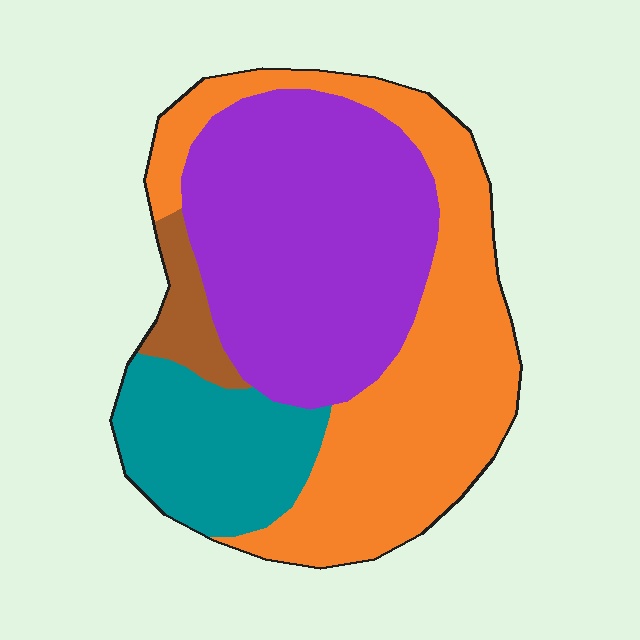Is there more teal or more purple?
Purple.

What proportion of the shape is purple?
Purple takes up about two fifths (2/5) of the shape.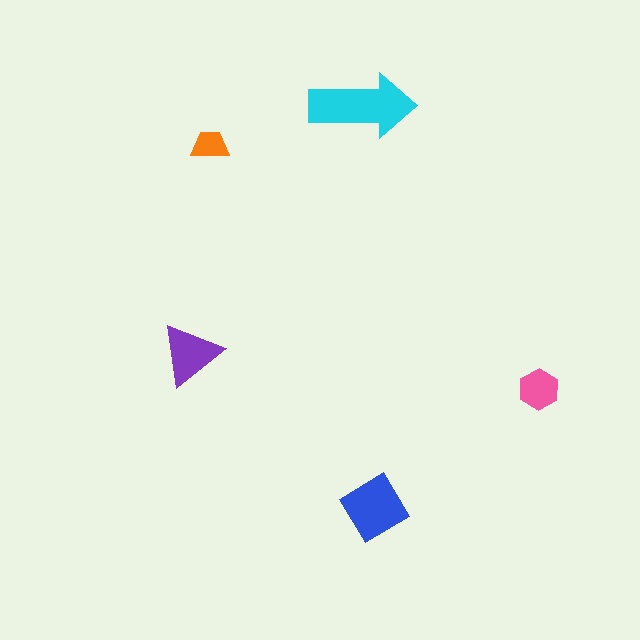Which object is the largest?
The cyan arrow.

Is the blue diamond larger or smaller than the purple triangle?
Larger.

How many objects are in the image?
There are 5 objects in the image.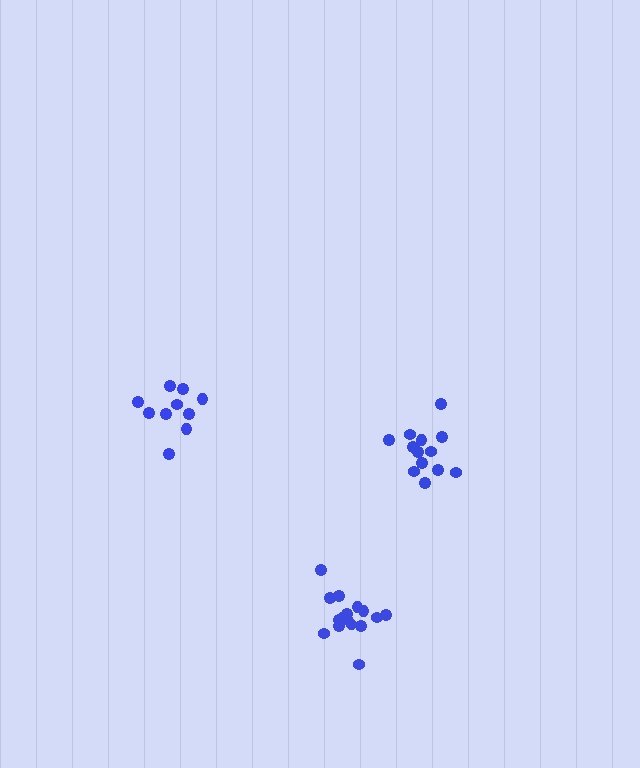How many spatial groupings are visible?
There are 3 spatial groupings.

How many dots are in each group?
Group 1: 16 dots, Group 2: 13 dots, Group 3: 10 dots (39 total).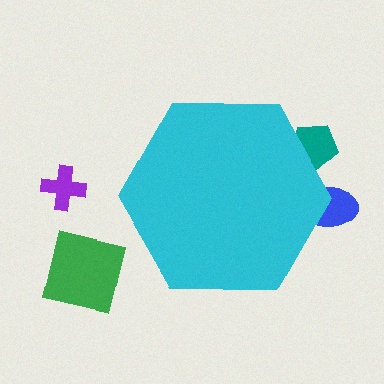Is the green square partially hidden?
No, the green square is fully visible.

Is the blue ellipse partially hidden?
Yes, the blue ellipse is partially hidden behind the cyan hexagon.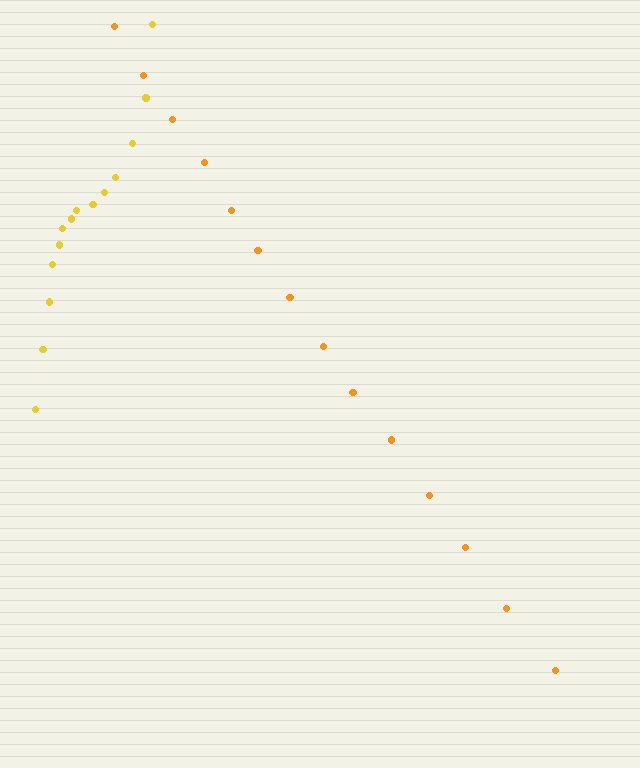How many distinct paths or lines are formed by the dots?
There are 2 distinct paths.